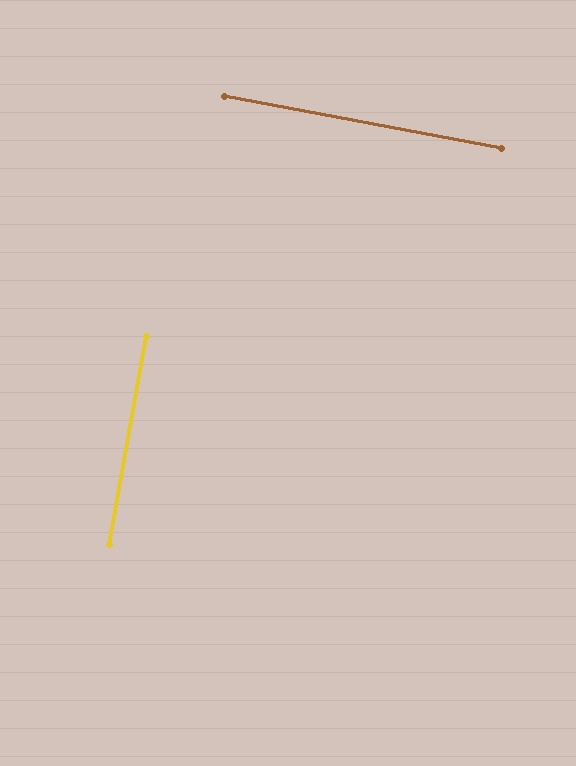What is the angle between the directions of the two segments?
Approximately 89 degrees.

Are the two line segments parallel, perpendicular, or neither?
Perpendicular — they meet at approximately 89°.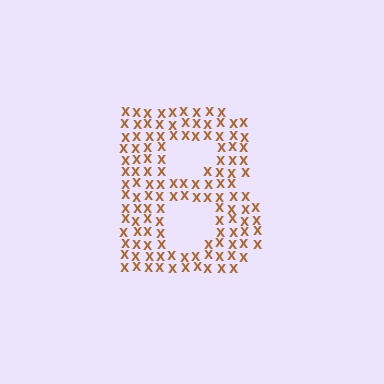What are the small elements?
The small elements are letter X's.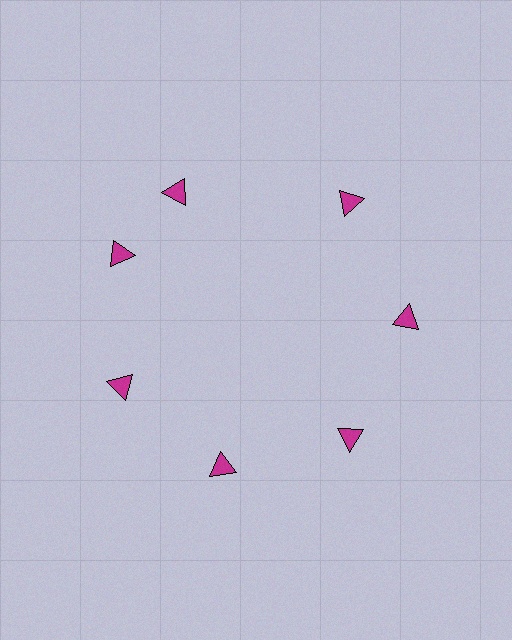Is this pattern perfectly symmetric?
No. The 7 magenta triangles are arranged in a ring, but one element near the 12 o'clock position is rotated out of alignment along the ring, breaking the 7-fold rotational symmetry.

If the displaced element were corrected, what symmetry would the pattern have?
It would have 7-fold rotational symmetry — the pattern would map onto itself every 51 degrees.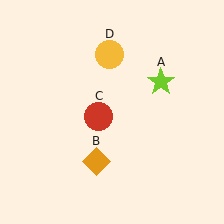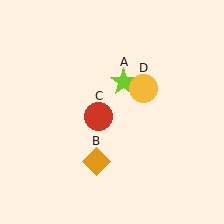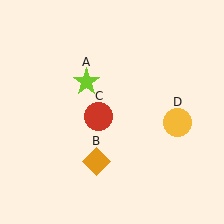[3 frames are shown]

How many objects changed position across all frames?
2 objects changed position: lime star (object A), yellow circle (object D).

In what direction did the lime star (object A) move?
The lime star (object A) moved left.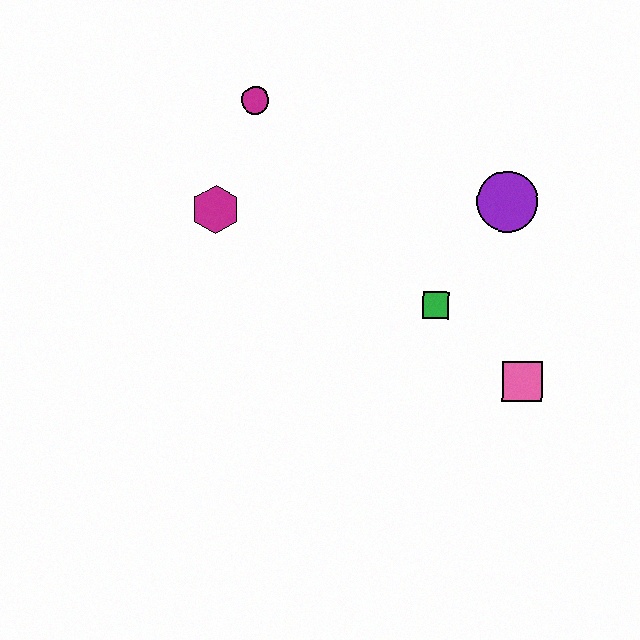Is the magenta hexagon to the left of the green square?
Yes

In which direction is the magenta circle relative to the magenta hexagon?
The magenta circle is above the magenta hexagon.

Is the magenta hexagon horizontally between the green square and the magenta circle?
No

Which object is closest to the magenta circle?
The magenta hexagon is closest to the magenta circle.